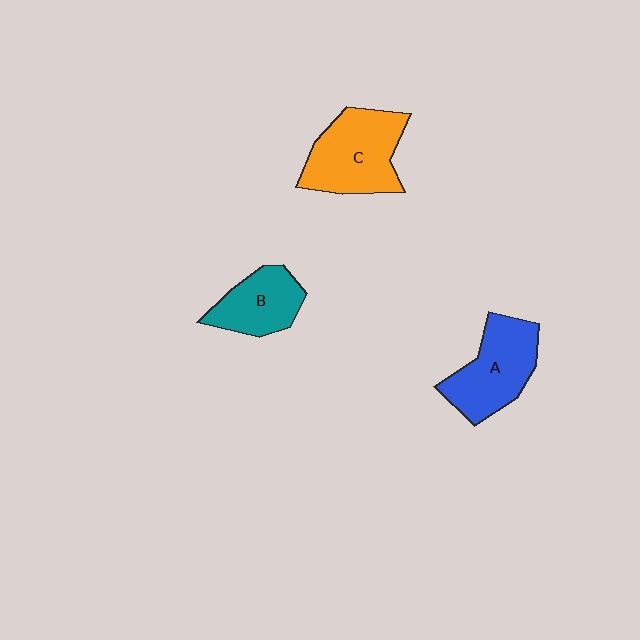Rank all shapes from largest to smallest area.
From largest to smallest: C (orange), A (blue), B (teal).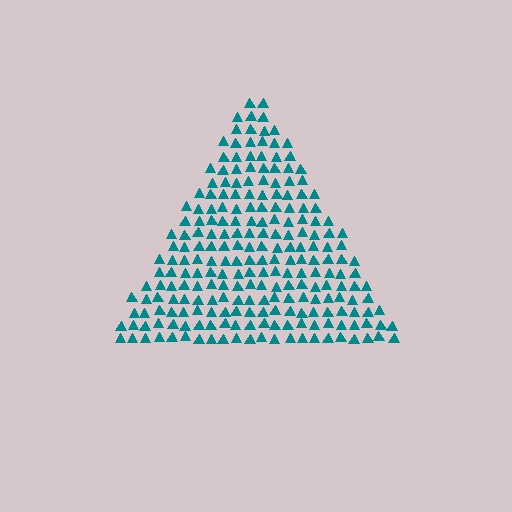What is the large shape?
The large shape is a triangle.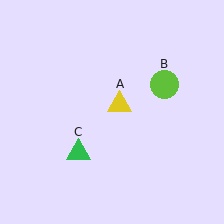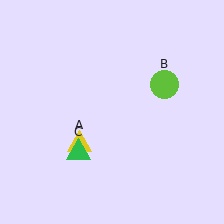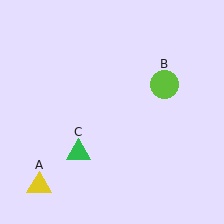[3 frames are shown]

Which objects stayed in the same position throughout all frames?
Lime circle (object B) and green triangle (object C) remained stationary.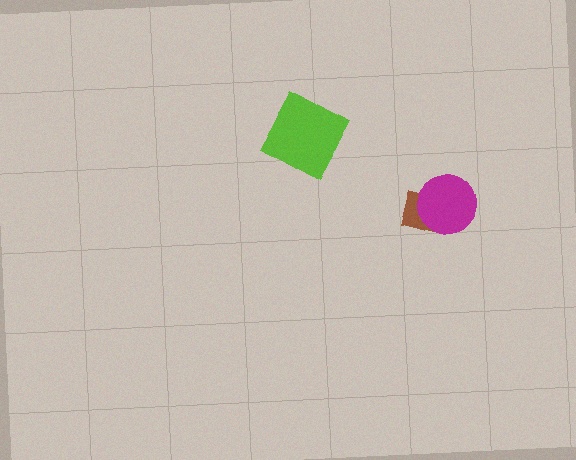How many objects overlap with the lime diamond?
0 objects overlap with the lime diamond.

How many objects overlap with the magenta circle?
1 object overlaps with the magenta circle.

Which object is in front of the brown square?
The magenta circle is in front of the brown square.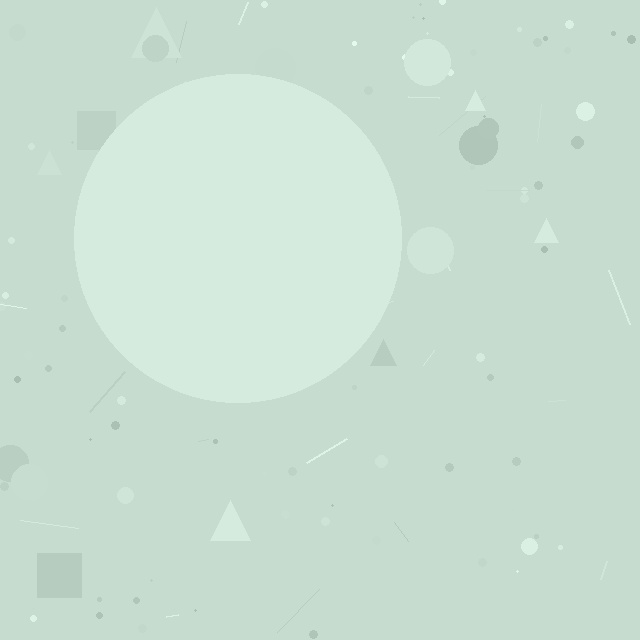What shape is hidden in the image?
A circle is hidden in the image.